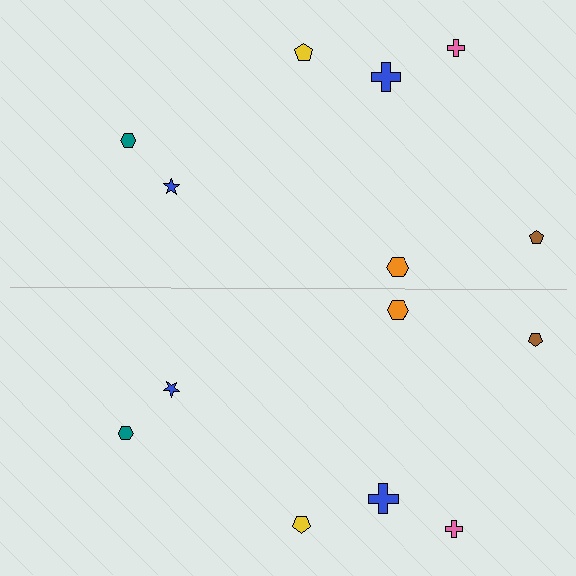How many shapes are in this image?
There are 14 shapes in this image.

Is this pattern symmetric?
Yes, this pattern has bilateral (reflection) symmetry.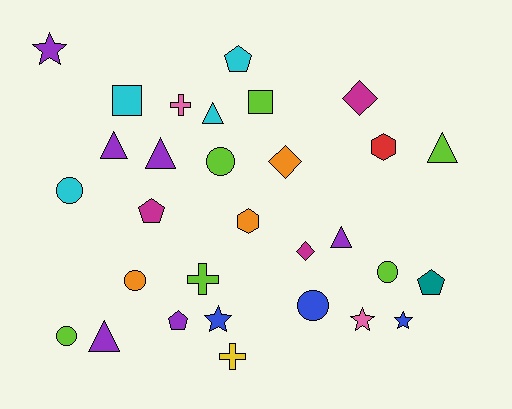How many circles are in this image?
There are 6 circles.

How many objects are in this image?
There are 30 objects.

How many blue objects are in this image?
There are 3 blue objects.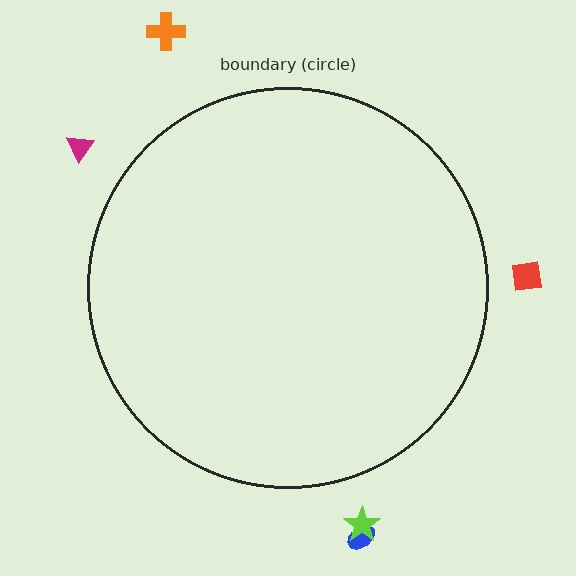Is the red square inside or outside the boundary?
Outside.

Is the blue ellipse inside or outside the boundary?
Outside.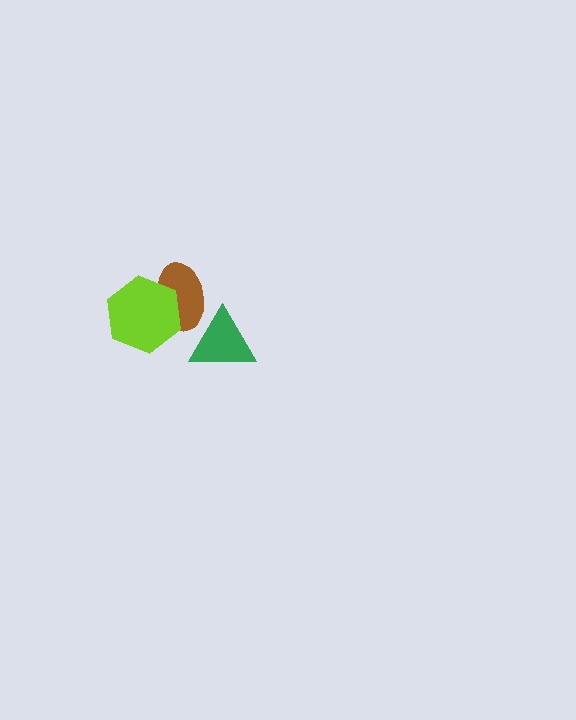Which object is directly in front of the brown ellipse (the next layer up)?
The lime hexagon is directly in front of the brown ellipse.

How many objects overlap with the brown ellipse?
2 objects overlap with the brown ellipse.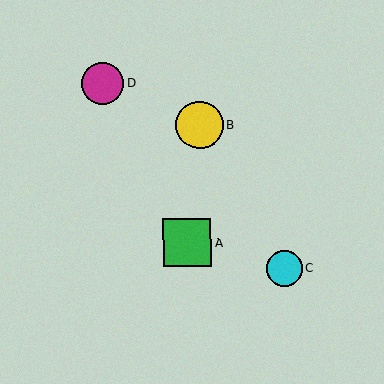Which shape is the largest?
The green square (labeled A) is the largest.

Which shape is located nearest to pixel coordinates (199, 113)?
The yellow circle (labeled B) at (200, 125) is nearest to that location.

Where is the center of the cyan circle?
The center of the cyan circle is at (284, 269).